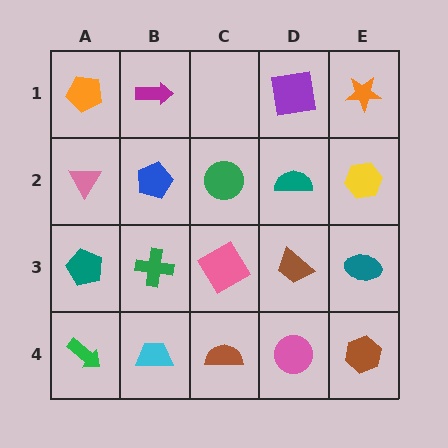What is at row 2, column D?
A teal semicircle.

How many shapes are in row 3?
5 shapes.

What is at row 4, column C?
A brown semicircle.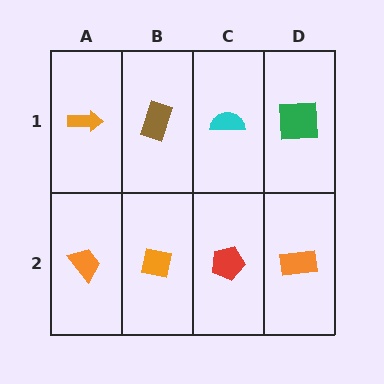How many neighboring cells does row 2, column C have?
3.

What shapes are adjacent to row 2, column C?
A cyan semicircle (row 1, column C), an orange square (row 2, column B), an orange rectangle (row 2, column D).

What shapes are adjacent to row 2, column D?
A green square (row 1, column D), a red pentagon (row 2, column C).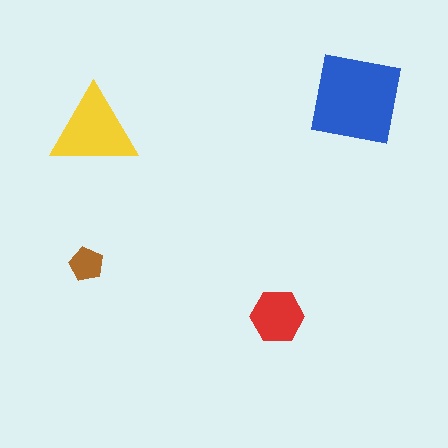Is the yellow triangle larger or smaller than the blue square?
Smaller.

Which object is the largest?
The blue square.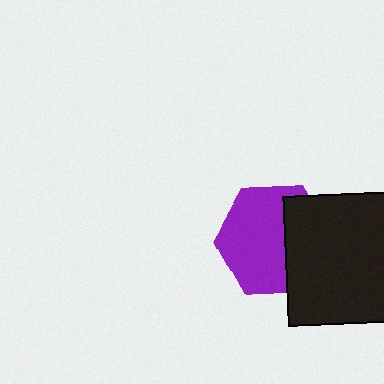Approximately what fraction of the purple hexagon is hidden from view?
Roughly 38% of the purple hexagon is hidden behind the black square.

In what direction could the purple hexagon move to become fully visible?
The purple hexagon could move left. That would shift it out from behind the black square entirely.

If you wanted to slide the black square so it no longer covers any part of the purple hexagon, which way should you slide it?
Slide it right — that is the most direct way to separate the two shapes.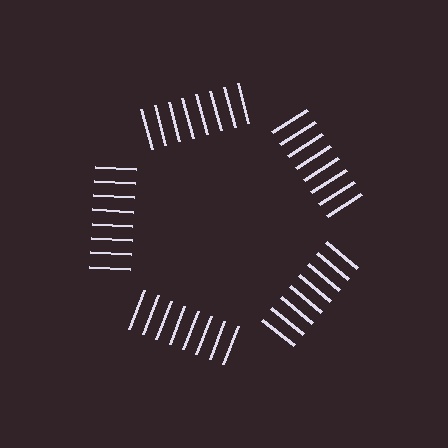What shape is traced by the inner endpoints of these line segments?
An illusory pentagon — the line segments terminate on its edges but no continuous stroke is drawn.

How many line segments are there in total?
40 — 8 along each of the 5 edges.